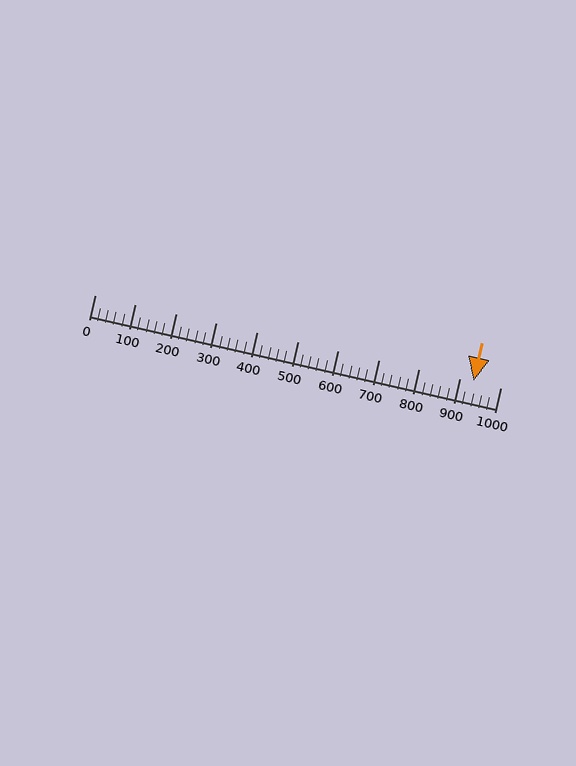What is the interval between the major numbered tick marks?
The major tick marks are spaced 100 units apart.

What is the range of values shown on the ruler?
The ruler shows values from 0 to 1000.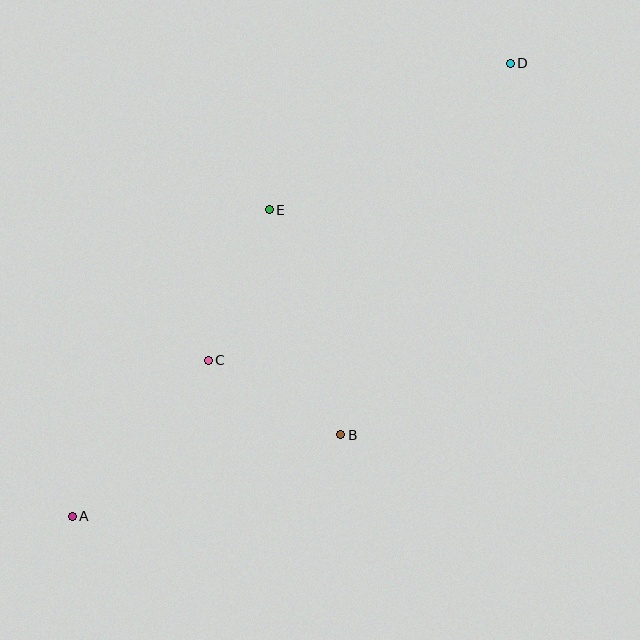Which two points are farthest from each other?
Points A and D are farthest from each other.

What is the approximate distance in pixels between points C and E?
The distance between C and E is approximately 162 pixels.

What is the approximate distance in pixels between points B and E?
The distance between B and E is approximately 236 pixels.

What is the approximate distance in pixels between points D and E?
The distance between D and E is approximately 282 pixels.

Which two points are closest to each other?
Points B and C are closest to each other.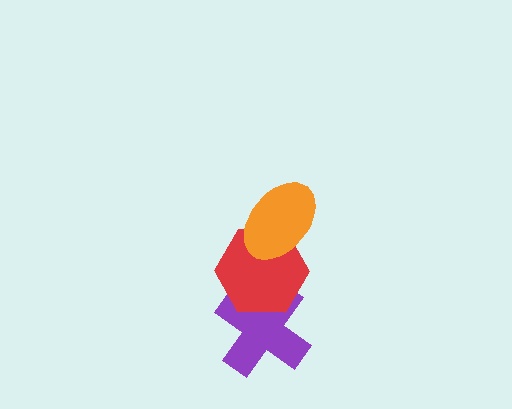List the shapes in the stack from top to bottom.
From top to bottom: the orange ellipse, the red hexagon, the purple cross.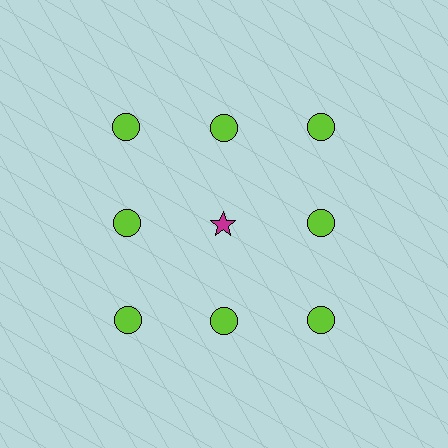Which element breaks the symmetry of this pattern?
The magenta star in the second row, second from left column breaks the symmetry. All other shapes are lime circles.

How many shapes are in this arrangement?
There are 9 shapes arranged in a grid pattern.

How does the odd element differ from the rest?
It differs in both color (magenta instead of lime) and shape (star instead of circle).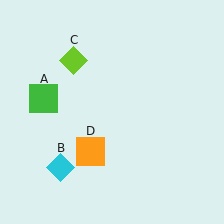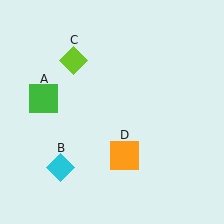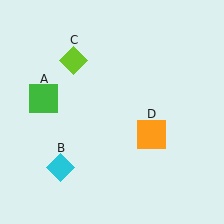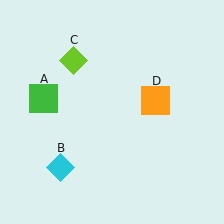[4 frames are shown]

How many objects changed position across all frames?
1 object changed position: orange square (object D).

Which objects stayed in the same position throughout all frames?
Green square (object A) and cyan diamond (object B) and lime diamond (object C) remained stationary.